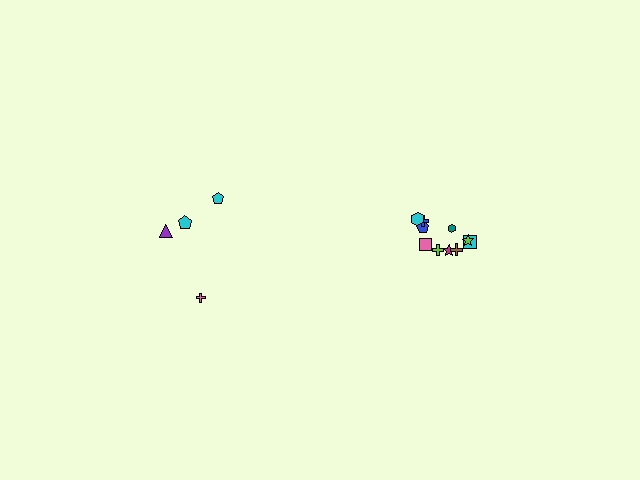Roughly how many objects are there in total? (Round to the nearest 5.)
Roughly 15 objects in total.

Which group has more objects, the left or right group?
The right group.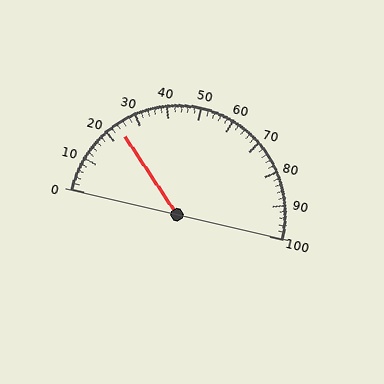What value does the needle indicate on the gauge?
The needle indicates approximately 24.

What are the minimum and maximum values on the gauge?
The gauge ranges from 0 to 100.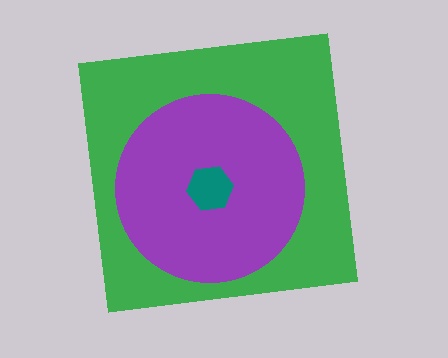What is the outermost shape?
The green square.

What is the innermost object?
The teal hexagon.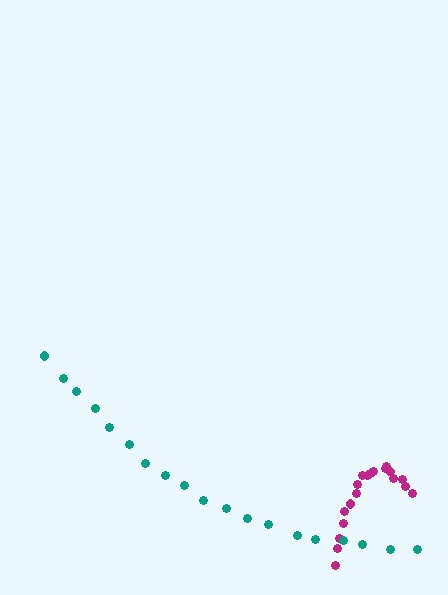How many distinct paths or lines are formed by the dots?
There are 2 distinct paths.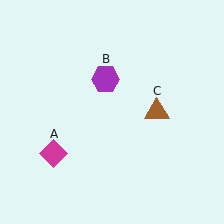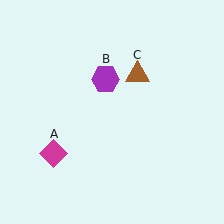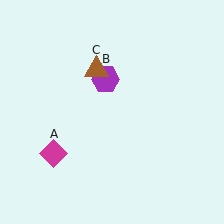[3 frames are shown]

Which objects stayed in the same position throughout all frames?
Magenta diamond (object A) and purple hexagon (object B) remained stationary.